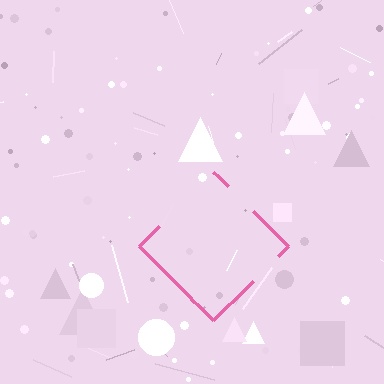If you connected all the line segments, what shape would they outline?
They would outline a diamond.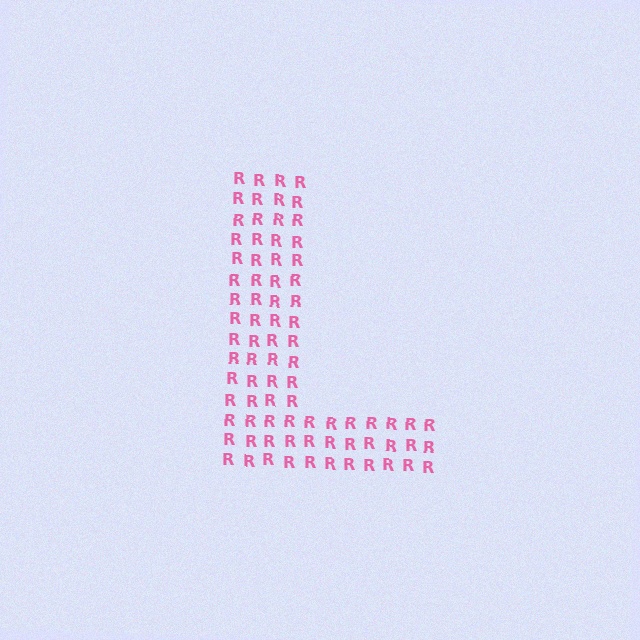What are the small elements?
The small elements are letter R's.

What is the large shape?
The large shape is the letter L.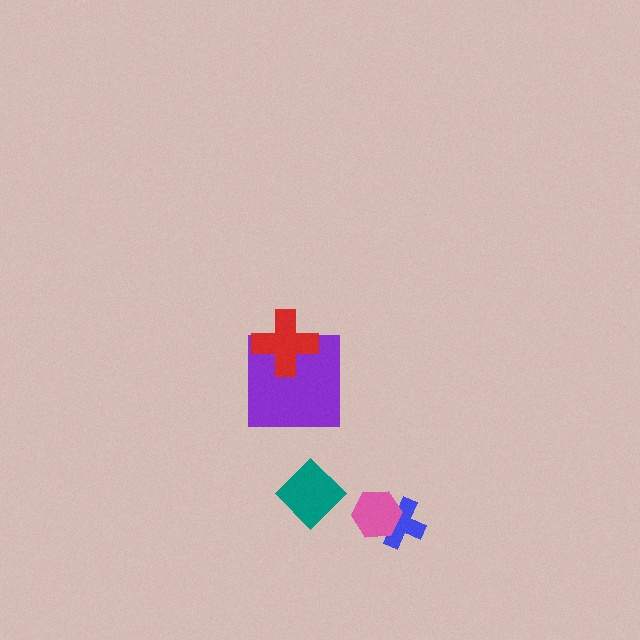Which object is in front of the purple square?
The red cross is in front of the purple square.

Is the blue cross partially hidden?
Yes, it is partially covered by another shape.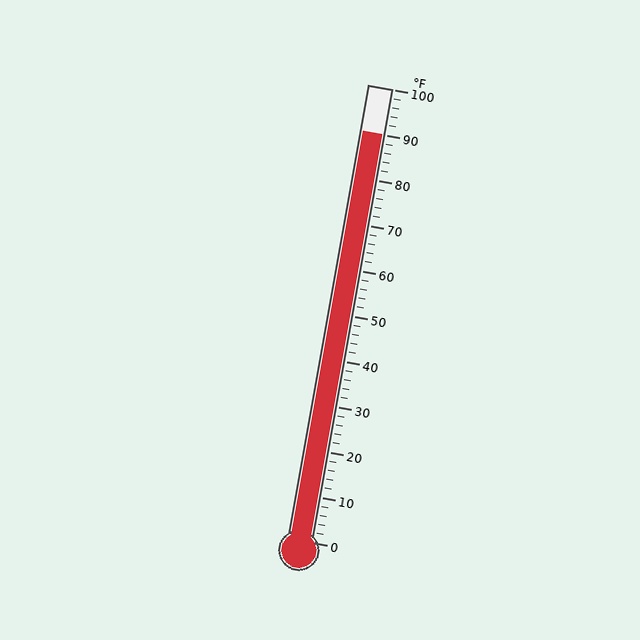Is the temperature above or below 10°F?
The temperature is above 10°F.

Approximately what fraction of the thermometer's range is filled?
The thermometer is filled to approximately 90% of its range.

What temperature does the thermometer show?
The thermometer shows approximately 90°F.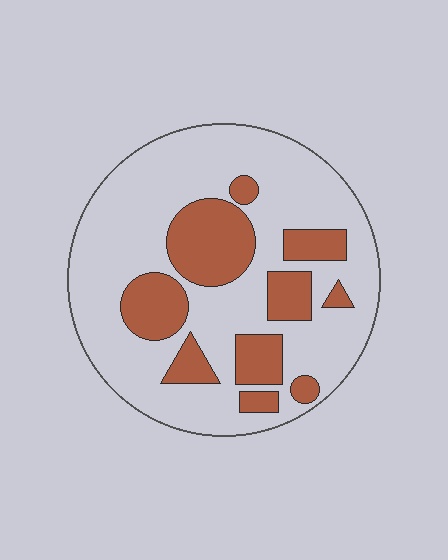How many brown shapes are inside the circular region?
10.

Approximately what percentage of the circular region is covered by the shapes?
Approximately 25%.